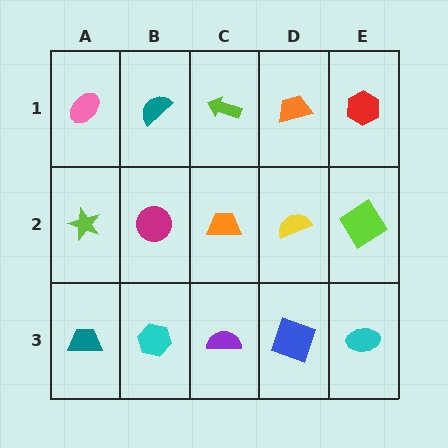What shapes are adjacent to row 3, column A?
A lime star (row 2, column A), a cyan hexagon (row 3, column B).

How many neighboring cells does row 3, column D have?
3.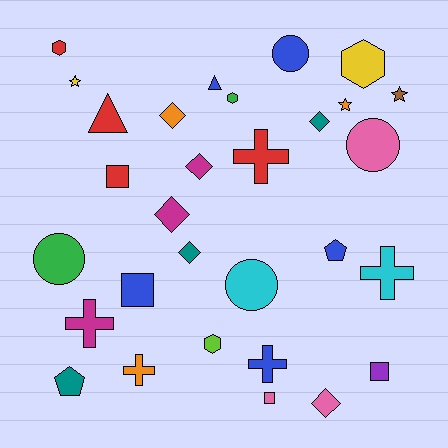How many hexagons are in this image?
There are 4 hexagons.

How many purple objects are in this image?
There is 1 purple object.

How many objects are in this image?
There are 30 objects.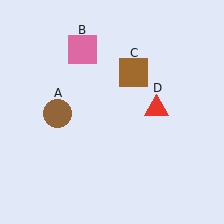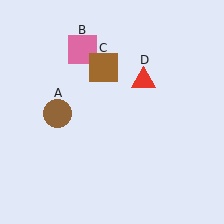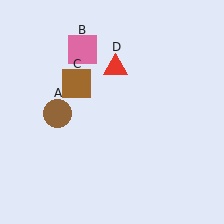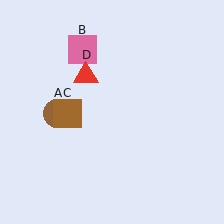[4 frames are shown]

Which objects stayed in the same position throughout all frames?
Brown circle (object A) and pink square (object B) remained stationary.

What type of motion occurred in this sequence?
The brown square (object C), red triangle (object D) rotated counterclockwise around the center of the scene.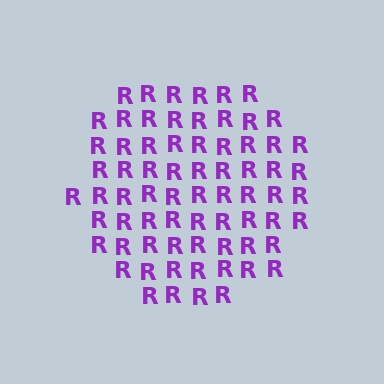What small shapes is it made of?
It is made of small letter R's.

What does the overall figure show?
The overall figure shows a circle.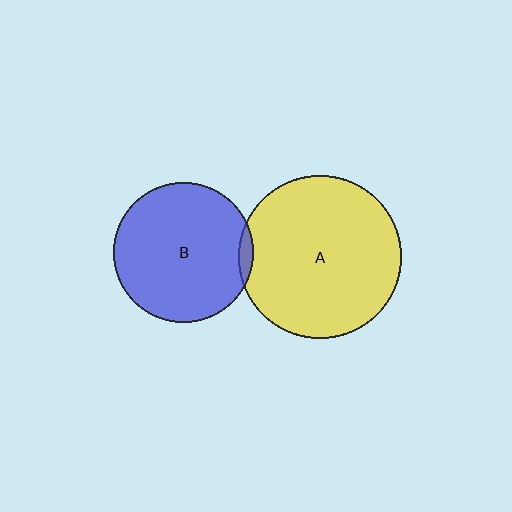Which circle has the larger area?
Circle A (yellow).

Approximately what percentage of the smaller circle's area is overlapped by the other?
Approximately 5%.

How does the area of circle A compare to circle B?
Approximately 1.3 times.